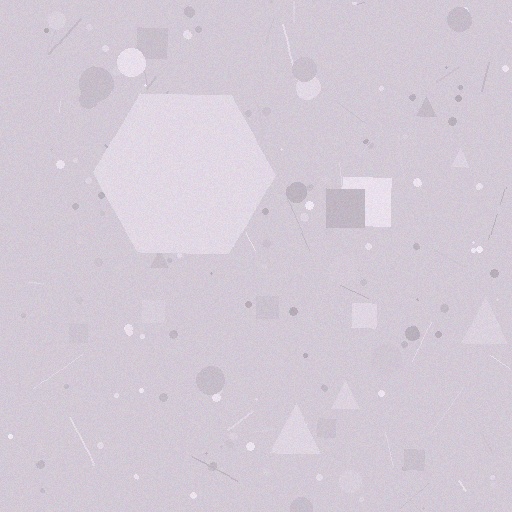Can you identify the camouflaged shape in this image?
The camouflaged shape is a hexagon.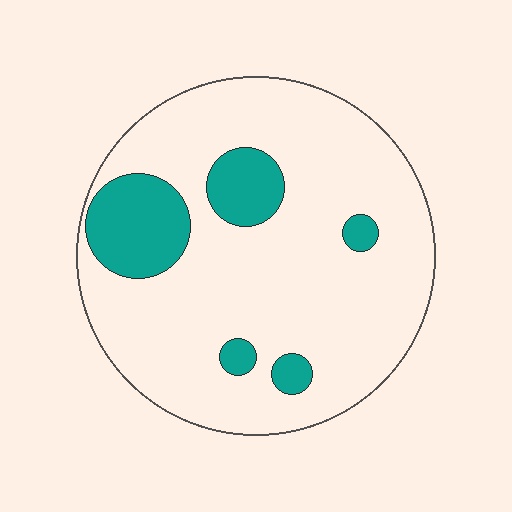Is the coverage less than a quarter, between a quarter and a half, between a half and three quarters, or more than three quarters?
Less than a quarter.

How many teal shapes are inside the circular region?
5.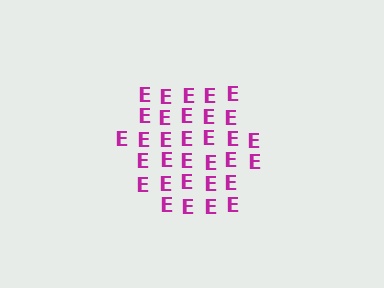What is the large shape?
The large shape is a hexagon.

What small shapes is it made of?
It is made of small letter E's.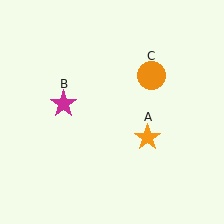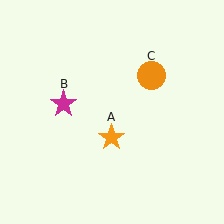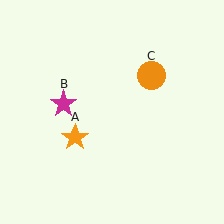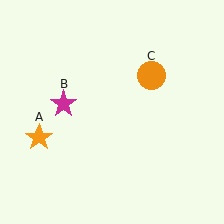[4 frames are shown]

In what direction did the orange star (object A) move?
The orange star (object A) moved left.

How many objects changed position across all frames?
1 object changed position: orange star (object A).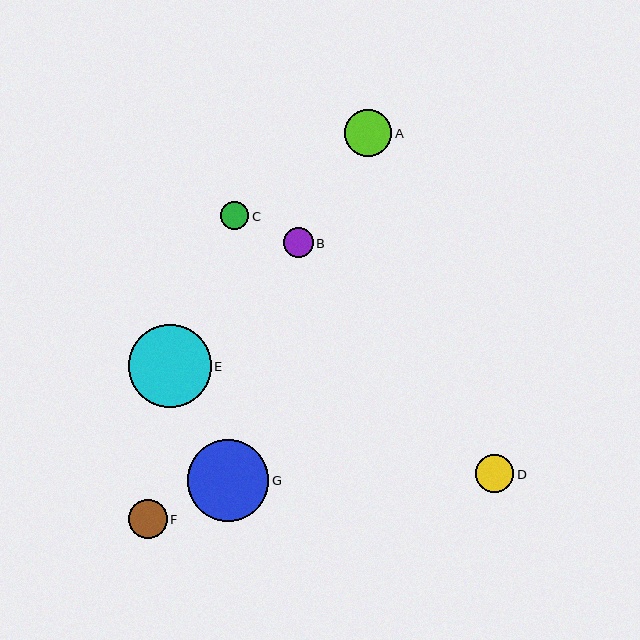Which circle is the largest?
Circle E is the largest with a size of approximately 83 pixels.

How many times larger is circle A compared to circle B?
Circle A is approximately 1.6 times the size of circle B.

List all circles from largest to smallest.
From largest to smallest: E, G, A, D, F, B, C.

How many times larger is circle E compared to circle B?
Circle E is approximately 2.8 times the size of circle B.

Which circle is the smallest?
Circle C is the smallest with a size of approximately 28 pixels.